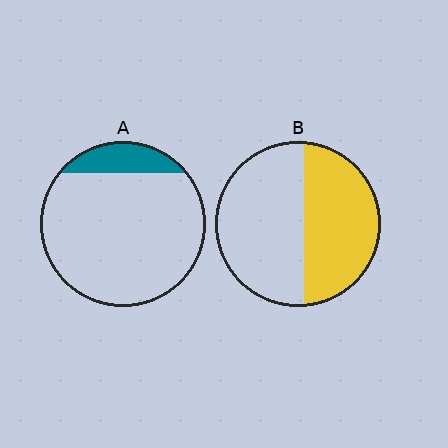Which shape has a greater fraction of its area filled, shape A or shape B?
Shape B.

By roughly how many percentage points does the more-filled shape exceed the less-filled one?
By roughly 30 percentage points (B over A).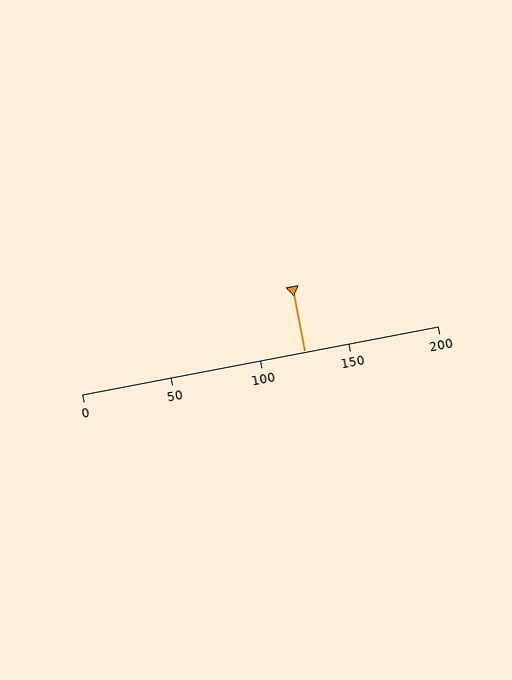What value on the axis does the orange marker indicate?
The marker indicates approximately 125.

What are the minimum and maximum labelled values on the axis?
The axis runs from 0 to 200.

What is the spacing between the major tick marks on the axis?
The major ticks are spaced 50 apart.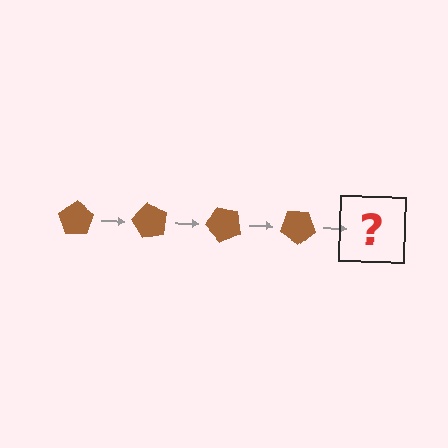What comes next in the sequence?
The next element should be a brown pentagon rotated 240 degrees.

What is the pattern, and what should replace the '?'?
The pattern is that the pentagon rotates 60 degrees each step. The '?' should be a brown pentagon rotated 240 degrees.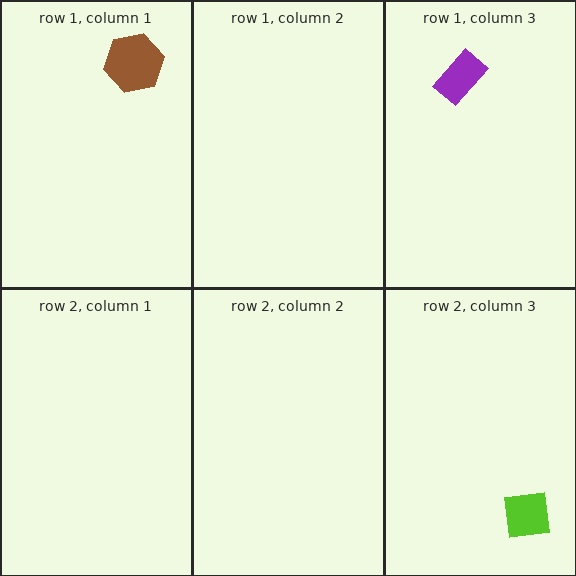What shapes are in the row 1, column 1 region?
The brown hexagon.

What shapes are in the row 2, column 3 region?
The lime square.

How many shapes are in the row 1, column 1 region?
1.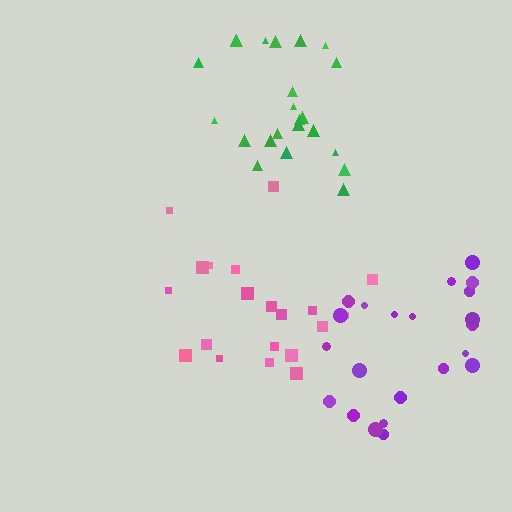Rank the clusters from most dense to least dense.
green, pink, purple.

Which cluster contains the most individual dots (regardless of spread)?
Green (24).